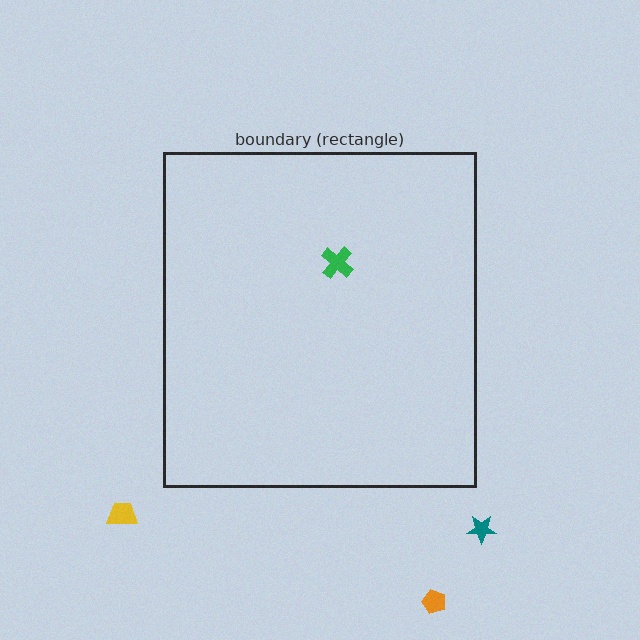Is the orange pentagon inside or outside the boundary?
Outside.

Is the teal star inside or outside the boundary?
Outside.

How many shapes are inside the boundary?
1 inside, 3 outside.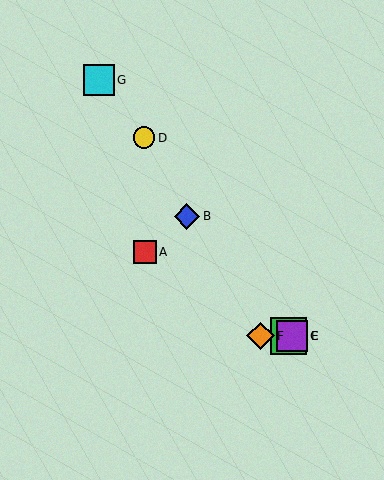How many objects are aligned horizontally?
3 objects (C, E, F) are aligned horizontally.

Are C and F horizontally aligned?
Yes, both are at y≈336.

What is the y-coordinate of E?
Object E is at y≈336.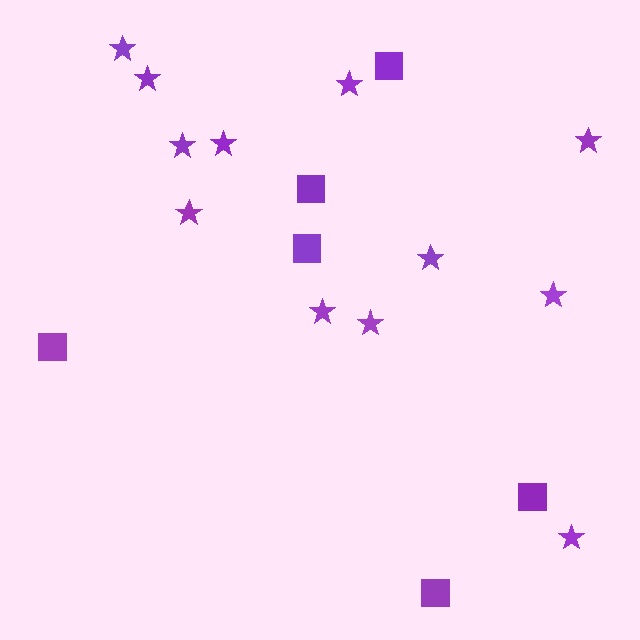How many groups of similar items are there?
There are 2 groups: one group of stars (12) and one group of squares (6).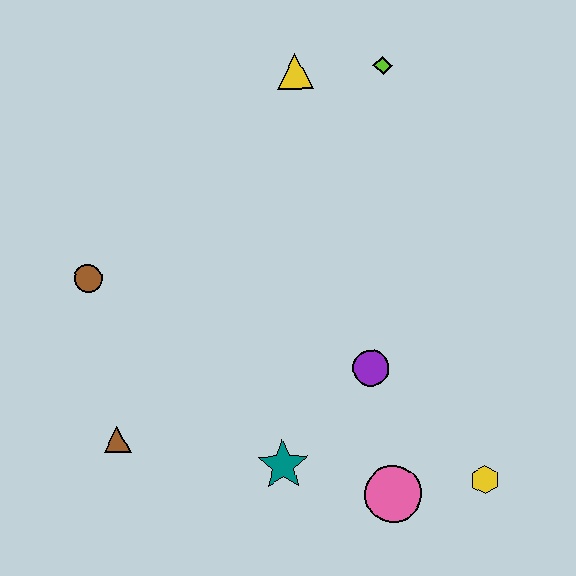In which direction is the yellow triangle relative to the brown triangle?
The yellow triangle is above the brown triangle.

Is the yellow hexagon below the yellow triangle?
Yes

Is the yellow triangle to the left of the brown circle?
No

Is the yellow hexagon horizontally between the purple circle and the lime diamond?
No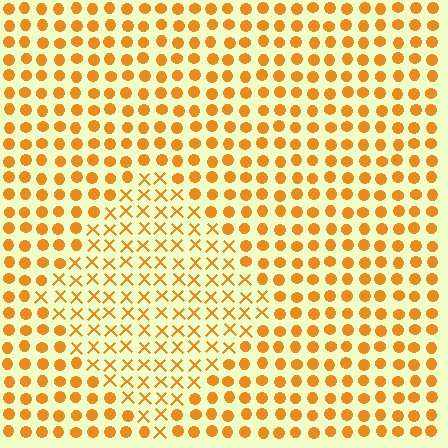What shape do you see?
I see a diamond.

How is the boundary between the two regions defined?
The boundary is defined by a change in element shape: X marks inside vs. circles outside. All elements share the same color and spacing.